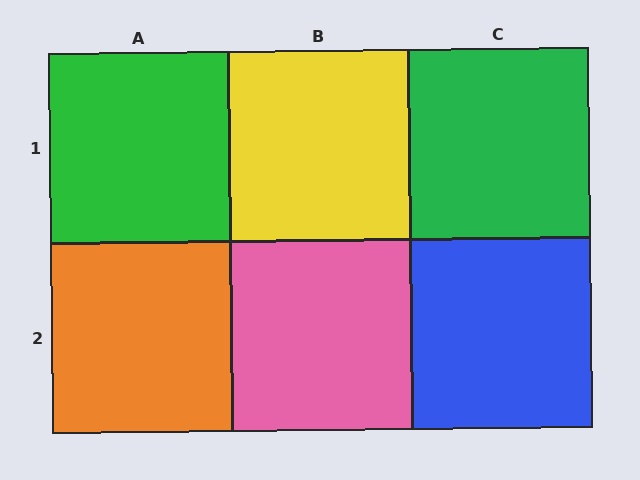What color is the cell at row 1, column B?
Yellow.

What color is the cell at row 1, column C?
Green.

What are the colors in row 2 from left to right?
Orange, pink, blue.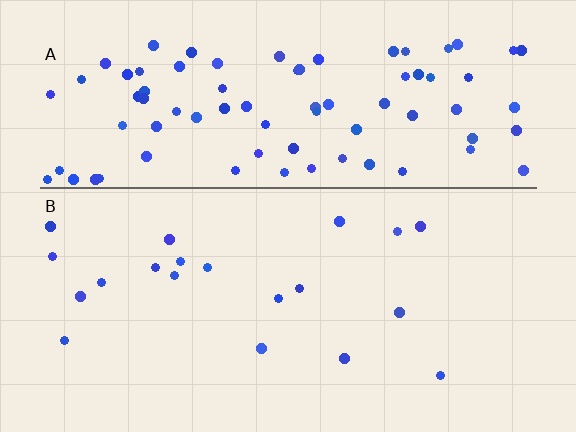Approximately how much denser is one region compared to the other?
Approximately 4.4× — region A over region B.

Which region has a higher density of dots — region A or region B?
A (the top).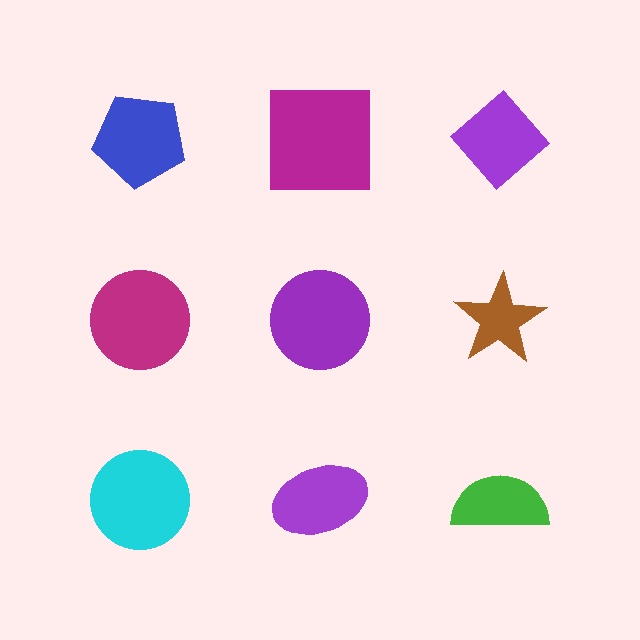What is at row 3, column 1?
A cyan circle.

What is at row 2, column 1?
A magenta circle.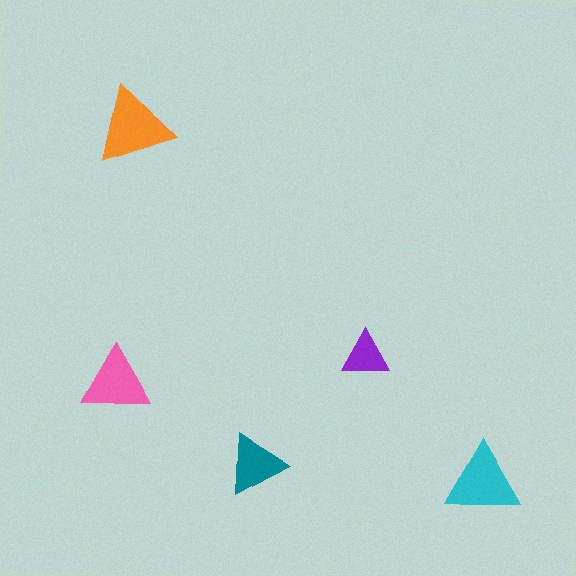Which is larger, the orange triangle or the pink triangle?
The orange one.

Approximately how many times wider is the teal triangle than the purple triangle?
About 1.5 times wider.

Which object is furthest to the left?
The pink triangle is leftmost.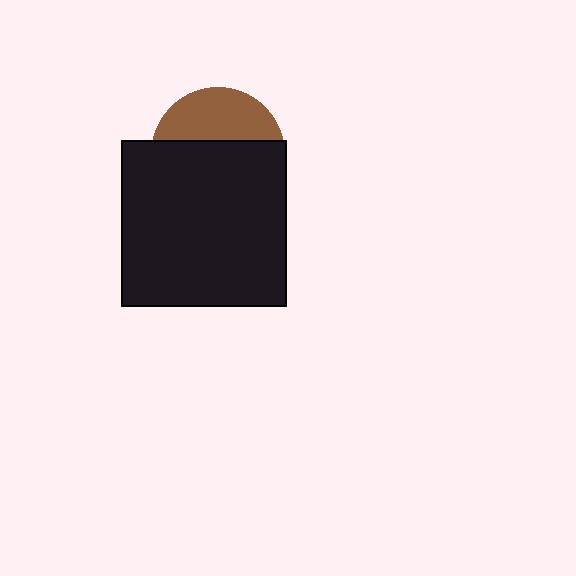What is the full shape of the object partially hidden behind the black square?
The partially hidden object is a brown circle.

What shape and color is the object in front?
The object in front is a black square.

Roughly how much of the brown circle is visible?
A small part of it is visible (roughly 36%).